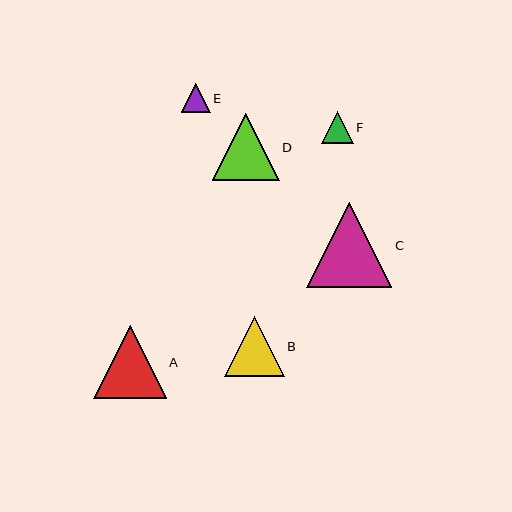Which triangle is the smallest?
Triangle E is the smallest with a size of approximately 29 pixels.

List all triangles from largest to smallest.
From largest to smallest: C, A, D, B, F, E.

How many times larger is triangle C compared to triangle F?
Triangle C is approximately 2.6 times the size of triangle F.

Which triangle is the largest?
Triangle C is the largest with a size of approximately 85 pixels.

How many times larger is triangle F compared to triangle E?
Triangle F is approximately 1.1 times the size of triangle E.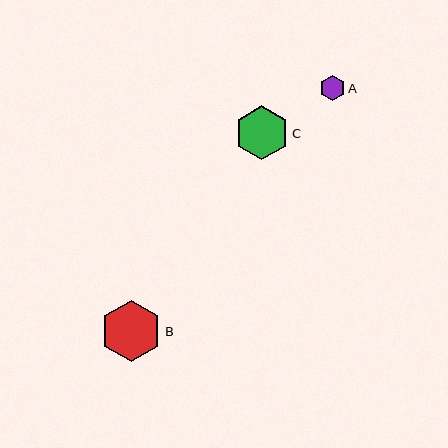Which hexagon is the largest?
Hexagon B is the largest with a size of approximately 61 pixels.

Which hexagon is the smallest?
Hexagon A is the smallest with a size of approximately 25 pixels.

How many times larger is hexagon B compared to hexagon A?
Hexagon B is approximately 2.4 times the size of hexagon A.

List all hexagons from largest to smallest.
From largest to smallest: B, C, A.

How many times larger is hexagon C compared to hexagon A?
Hexagon C is approximately 2.2 times the size of hexagon A.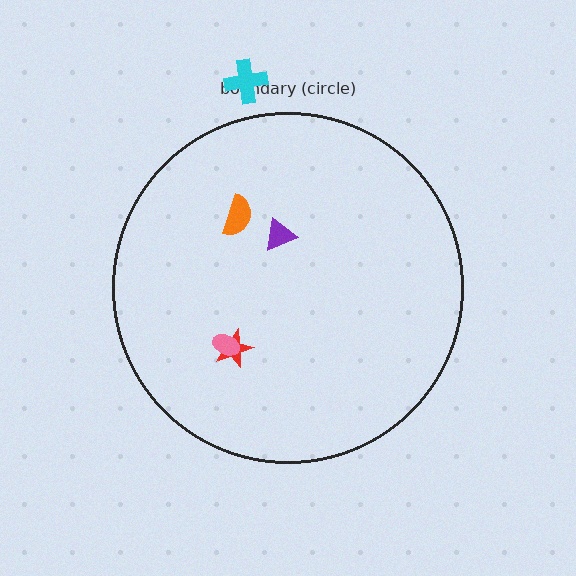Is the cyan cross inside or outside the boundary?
Outside.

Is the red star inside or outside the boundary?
Inside.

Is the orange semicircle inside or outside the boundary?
Inside.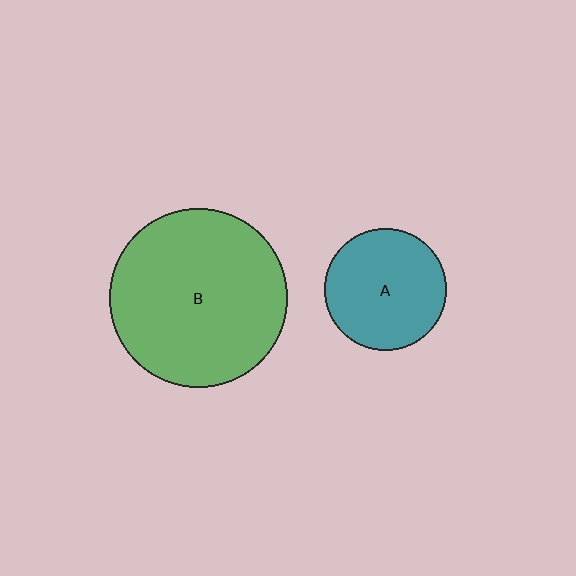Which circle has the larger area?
Circle B (green).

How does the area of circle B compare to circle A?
Approximately 2.1 times.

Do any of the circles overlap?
No, none of the circles overlap.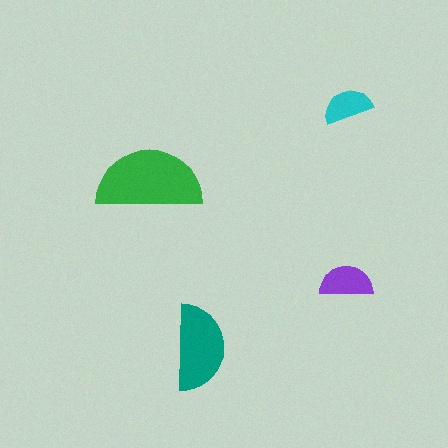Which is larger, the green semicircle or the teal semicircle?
The green one.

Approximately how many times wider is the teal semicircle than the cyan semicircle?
About 1.5 times wider.